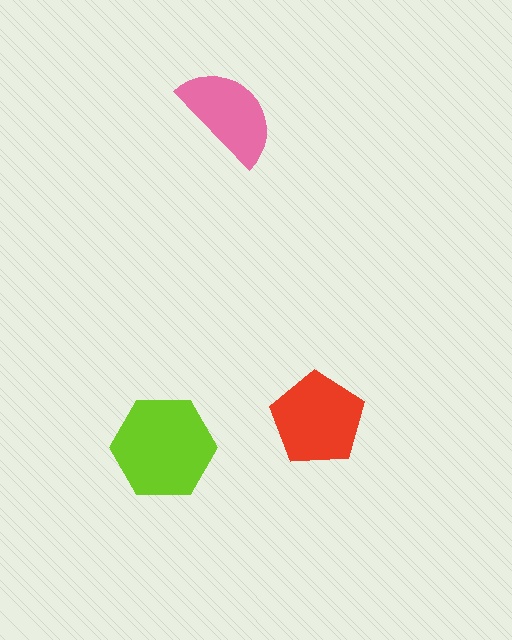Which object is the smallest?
The pink semicircle.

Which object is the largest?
The lime hexagon.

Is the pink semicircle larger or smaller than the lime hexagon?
Smaller.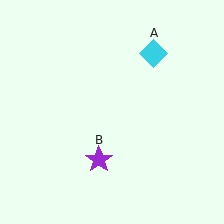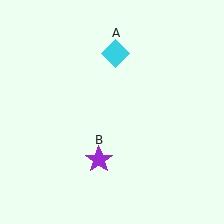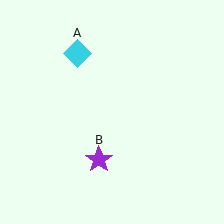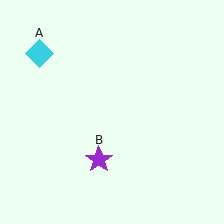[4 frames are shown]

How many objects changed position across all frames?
1 object changed position: cyan diamond (object A).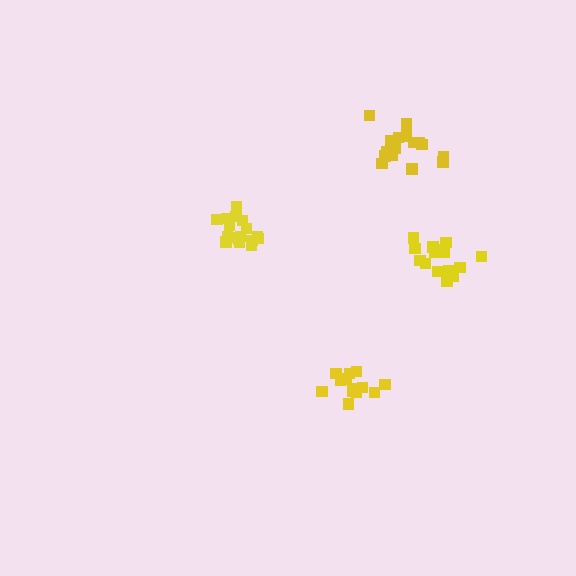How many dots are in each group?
Group 1: 17 dots, Group 2: 13 dots, Group 3: 17 dots, Group 4: 15 dots (62 total).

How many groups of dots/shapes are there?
There are 4 groups.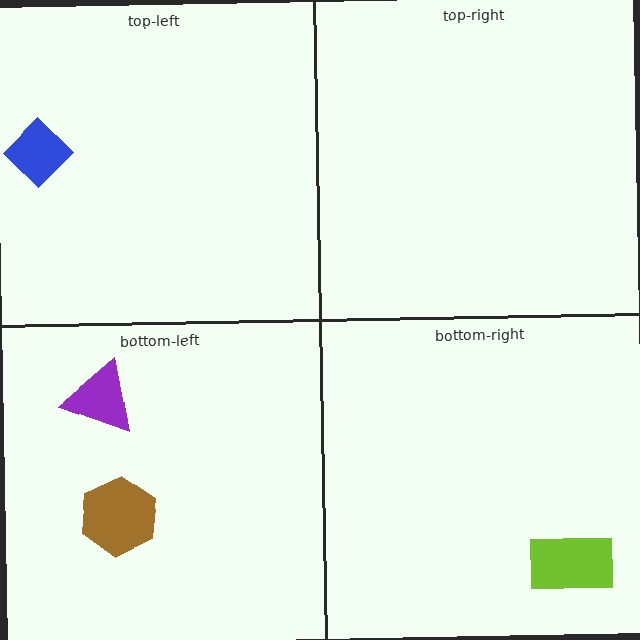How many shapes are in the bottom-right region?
1.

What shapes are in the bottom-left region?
The brown hexagon, the purple triangle.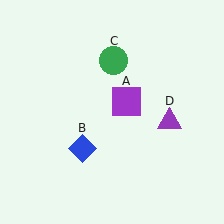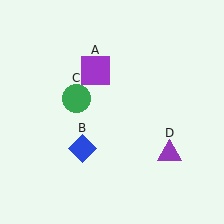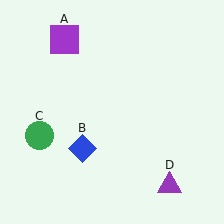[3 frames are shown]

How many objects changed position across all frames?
3 objects changed position: purple square (object A), green circle (object C), purple triangle (object D).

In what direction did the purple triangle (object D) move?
The purple triangle (object D) moved down.